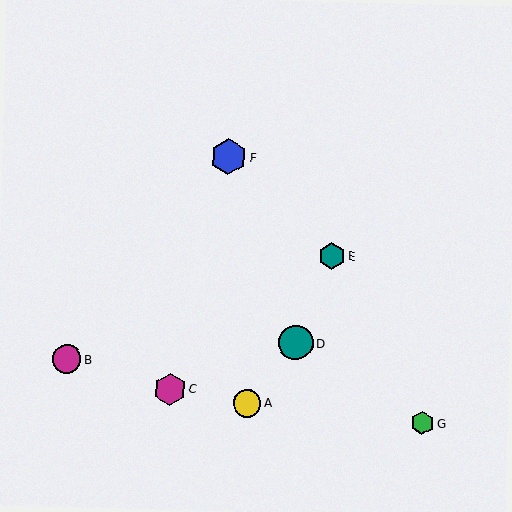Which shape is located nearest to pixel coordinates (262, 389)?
The yellow circle (labeled A) at (247, 403) is nearest to that location.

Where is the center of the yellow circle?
The center of the yellow circle is at (247, 403).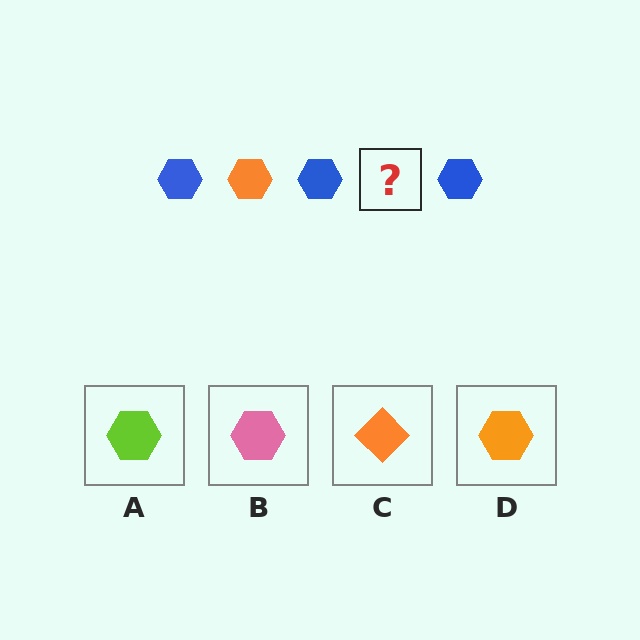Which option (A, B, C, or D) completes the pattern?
D.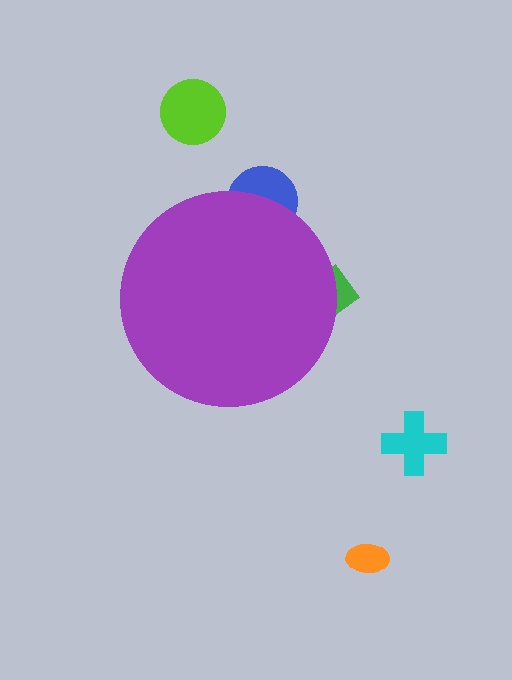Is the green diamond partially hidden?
Yes, the green diamond is partially hidden behind the purple circle.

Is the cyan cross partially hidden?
No, the cyan cross is fully visible.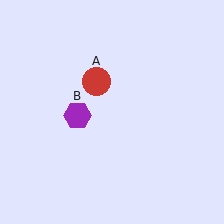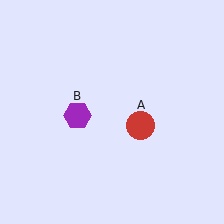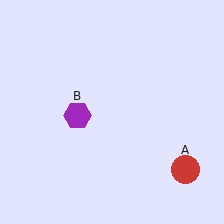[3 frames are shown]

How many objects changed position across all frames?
1 object changed position: red circle (object A).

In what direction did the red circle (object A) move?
The red circle (object A) moved down and to the right.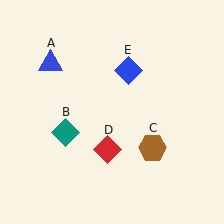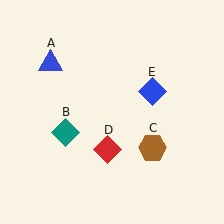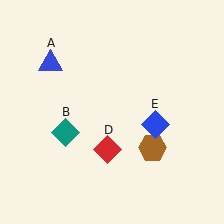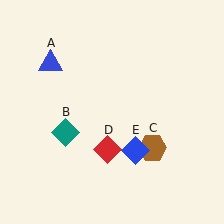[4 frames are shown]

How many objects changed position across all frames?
1 object changed position: blue diamond (object E).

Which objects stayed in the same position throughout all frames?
Blue triangle (object A) and teal diamond (object B) and brown hexagon (object C) and red diamond (object D) remained stationary.